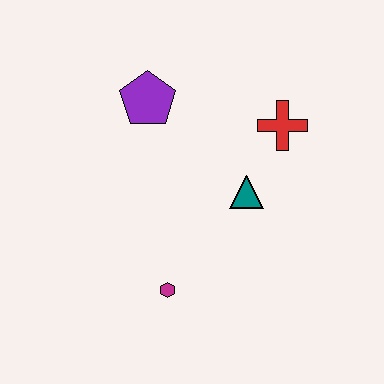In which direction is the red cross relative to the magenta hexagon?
The red cross is above the magenta hexagon.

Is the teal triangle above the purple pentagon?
No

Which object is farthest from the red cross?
The magenta hexagon is farthest from the red cross.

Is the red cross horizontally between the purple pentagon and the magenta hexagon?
No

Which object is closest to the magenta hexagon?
The teal triangle is closest to the magenta hexagon.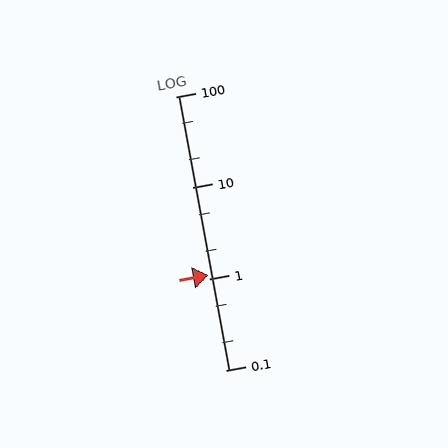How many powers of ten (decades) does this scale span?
The scale spans 3 decades, from 0.1 to 100.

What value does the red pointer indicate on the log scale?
The pointer indicates approximately 1.1.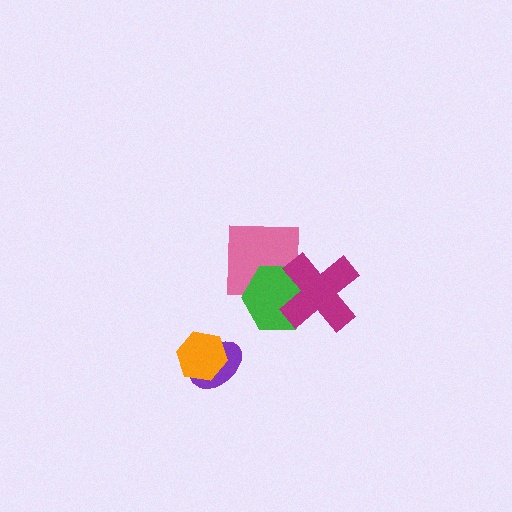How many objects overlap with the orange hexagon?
1 object overlaps with the orange hexagon.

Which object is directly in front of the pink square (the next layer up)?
The green hexagon is directly in front of the pink square.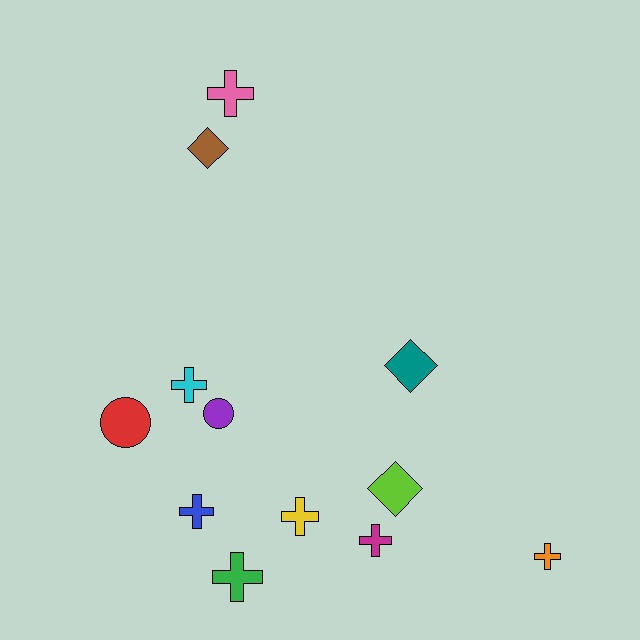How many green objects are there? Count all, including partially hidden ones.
There is 1 green object.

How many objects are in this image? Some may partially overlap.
There are 12 objects.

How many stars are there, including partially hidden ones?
There are no stars.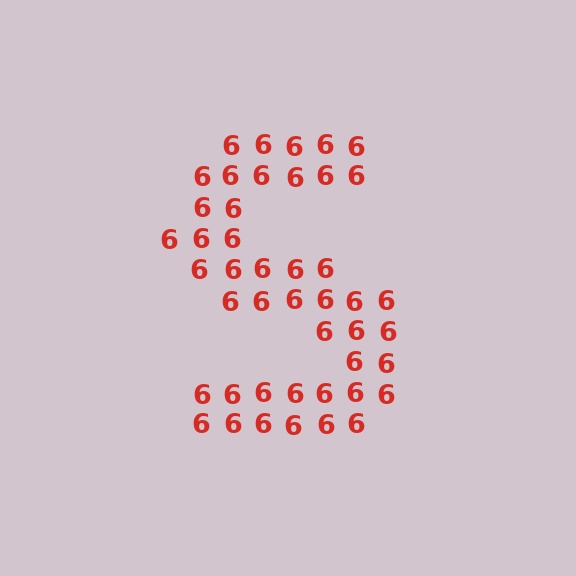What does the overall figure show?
The overall figure shows the letter S.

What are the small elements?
The small elements are digit 6's.